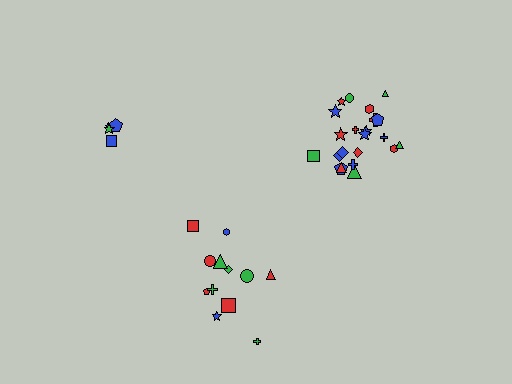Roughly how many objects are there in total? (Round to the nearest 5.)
Roughly 40 objects in total.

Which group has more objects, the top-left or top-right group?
The top-right group.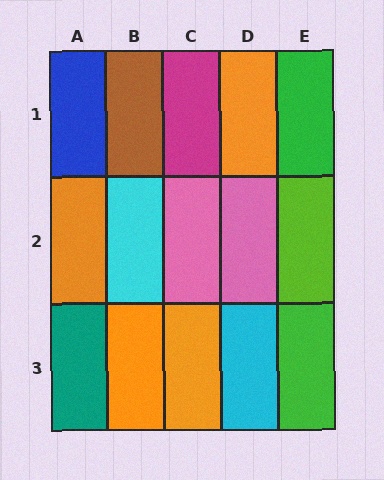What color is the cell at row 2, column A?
Orange.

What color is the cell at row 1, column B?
Brown.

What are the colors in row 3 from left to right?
Teal, orange, orange, cyan, green.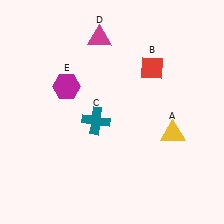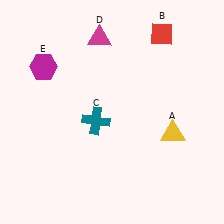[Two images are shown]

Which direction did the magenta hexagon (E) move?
The magenta hexagon (E) moved left.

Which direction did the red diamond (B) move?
The red diamond (B) moved up.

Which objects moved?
The objects that moved are: the red diamond (B), the magenta hexagon (E).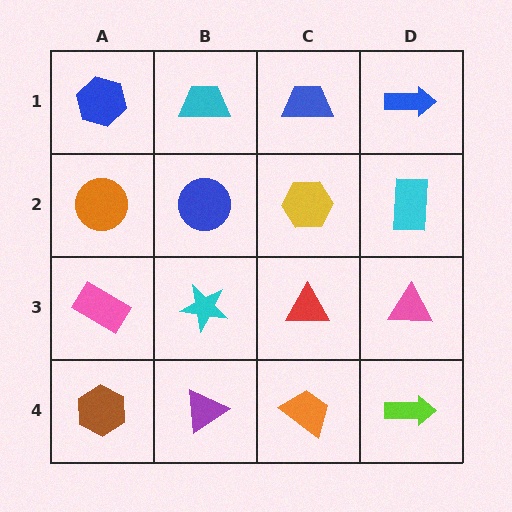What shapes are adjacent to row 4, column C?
A red triangle (row 3, column C), a purple triangle (row 4, column B), a lime arrow (row 4, column D).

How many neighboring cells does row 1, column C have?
3.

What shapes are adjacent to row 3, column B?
A blue circle (row 2, column B), a purple triangle (row 4, column B), a pink rectangle (row 3, column A), a red triangle (row 3, column C).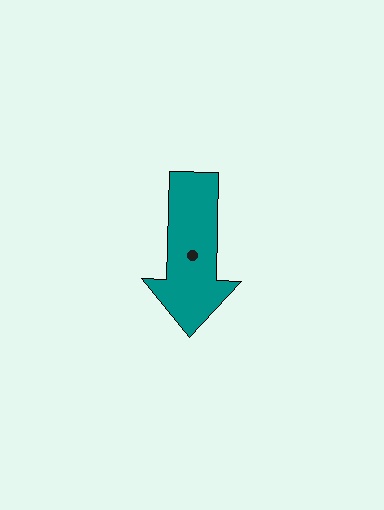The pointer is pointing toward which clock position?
Roughly 6 o'clock.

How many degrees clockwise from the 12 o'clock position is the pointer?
Approximately 181 degrees.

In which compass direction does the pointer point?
South.